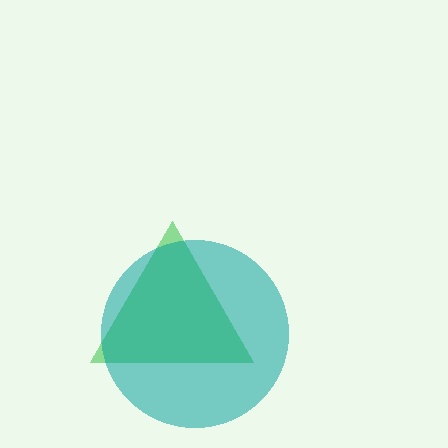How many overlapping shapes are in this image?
There are 2 overlapping shapes in the image.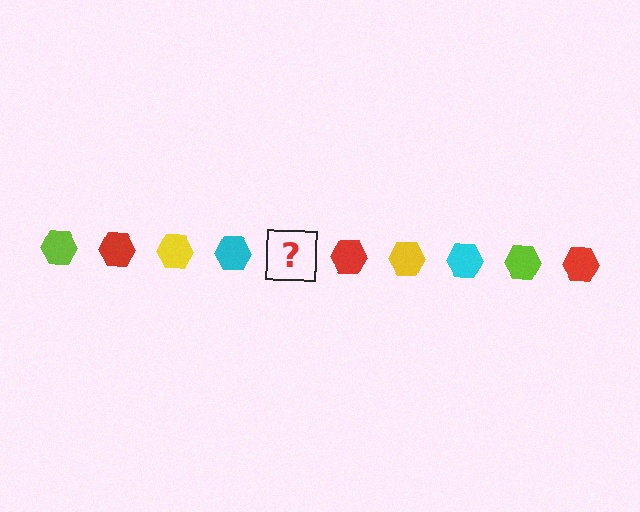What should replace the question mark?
The question mark should be replaced with a lime hexagon.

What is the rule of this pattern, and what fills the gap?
The rule is that the pattern cycles through lime, red, yellow, cyan hexagons. The gap should be filled with a lime hexagon.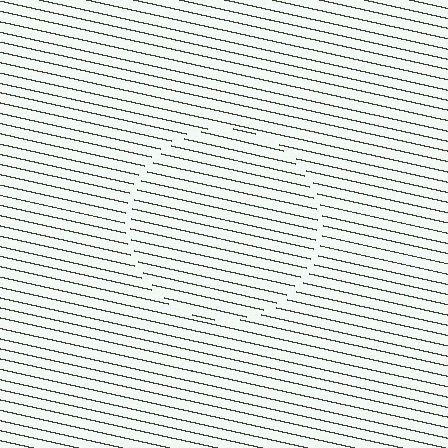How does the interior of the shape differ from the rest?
The interior of the shape contains the same grating, shifted by half a period — the contour is defined by the phase discontinuity where line-ends from the inner and outer gratings abut.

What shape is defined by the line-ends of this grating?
An illusory circle. The interior of the shape contains the same grating, shifted by half a period — the contour is defined by the phase discontinuity where line-ends from the inner and outer gratings abut.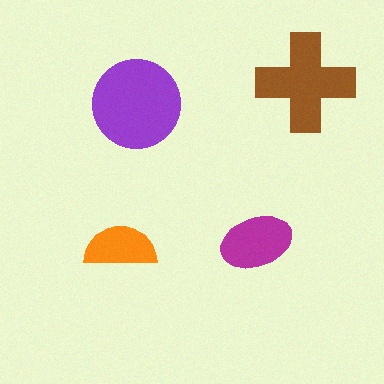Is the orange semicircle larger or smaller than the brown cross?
Smaller.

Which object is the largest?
The purple circle.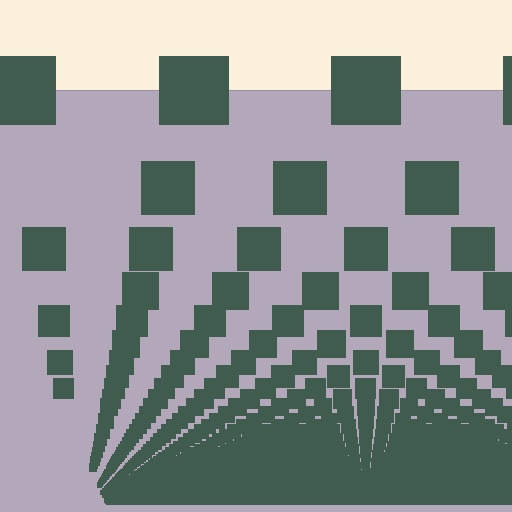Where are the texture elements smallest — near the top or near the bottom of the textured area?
Near the bottom.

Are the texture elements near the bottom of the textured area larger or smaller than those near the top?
Smaller. The gradient is inverted — elements near the bottom are smaller and denser.